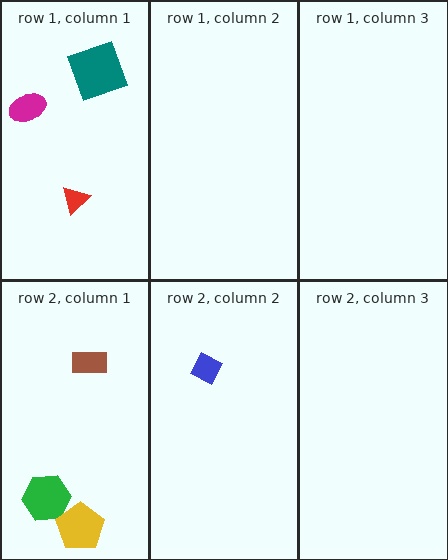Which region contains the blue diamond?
The row 2, column 2 region.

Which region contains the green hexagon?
The row 2, column 1 region.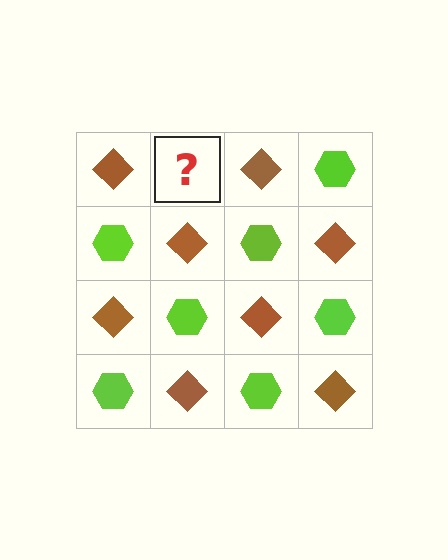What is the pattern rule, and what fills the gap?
The rule is that it alternates brown diamond and lime hexagon in a checkerboard pattern. The gap should be filled with a lime hexagon.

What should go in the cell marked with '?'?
The missing cell should contain a lime hexagon.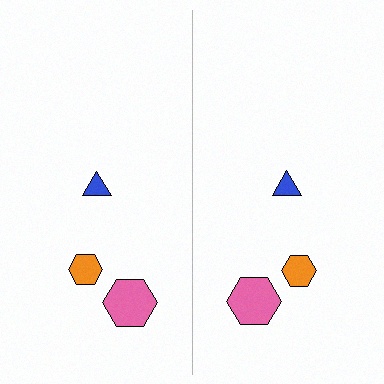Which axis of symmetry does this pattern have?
The pattern has a vertical axis of symmetry running through the center of the image.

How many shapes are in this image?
There are 6 shapes in this image.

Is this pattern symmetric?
Yes, this pattern has bilateral (reflection) symmetry.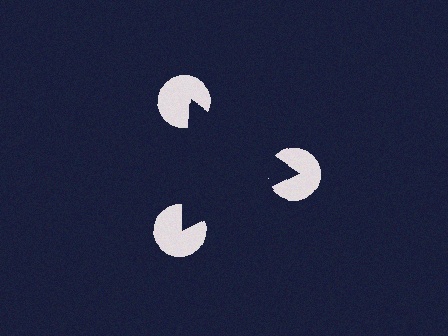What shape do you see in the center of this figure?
An illusory triangle — its edges are inferred from the aligned wedge cuts in the pac-man discs, not physically drawn.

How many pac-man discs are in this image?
There are 3 — one at each vertex of the illusory triangle.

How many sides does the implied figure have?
3 sides.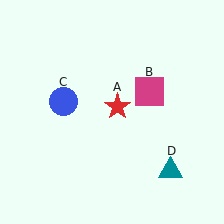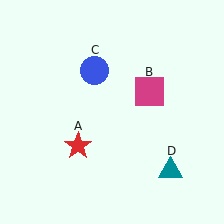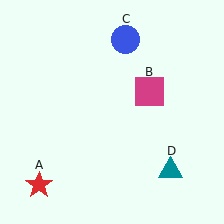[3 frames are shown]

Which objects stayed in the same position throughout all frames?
Magenta square (object B) and teal triangle (object D) remained stationary.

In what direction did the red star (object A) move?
The red star (object A) moved down and to the left.